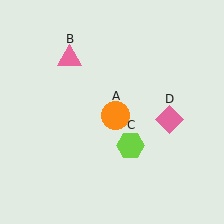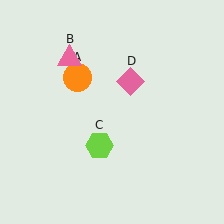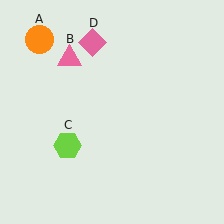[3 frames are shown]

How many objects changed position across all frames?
3 objects changed position: orange circle (object A), lime hexagon (object C), pink diamond (object D).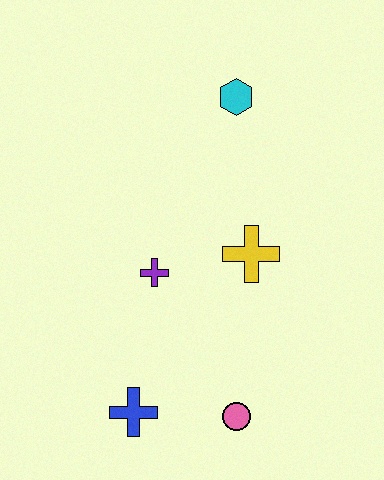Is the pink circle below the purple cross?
Yes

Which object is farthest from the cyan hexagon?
The blue cross is farthest from the cyan hexagon.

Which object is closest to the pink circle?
The blue cross is closest to the pink circle.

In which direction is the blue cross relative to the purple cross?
The blue cross is below the purple cross.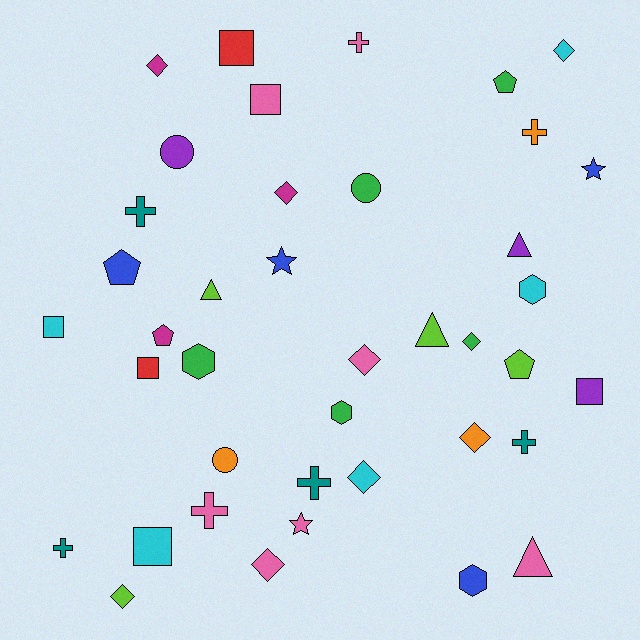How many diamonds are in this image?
There are 9 diamonds.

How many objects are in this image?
There are 40 objects.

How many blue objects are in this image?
There are 4 blue objects.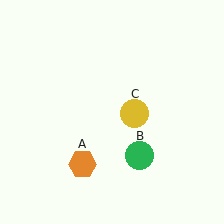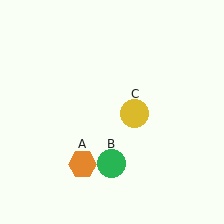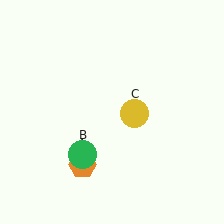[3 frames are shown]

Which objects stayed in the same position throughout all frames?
Orange hexagon (object A) and yellow circle (object C) remained stationary.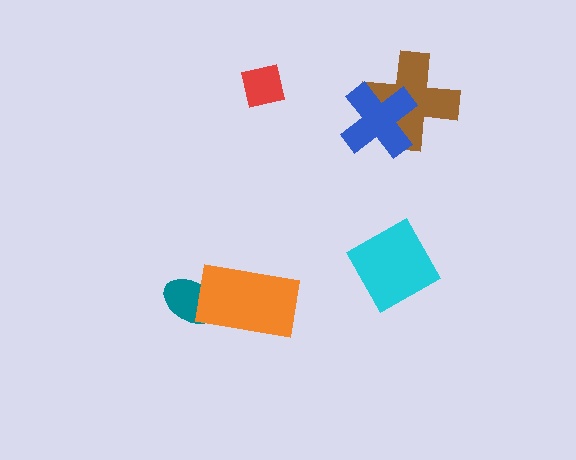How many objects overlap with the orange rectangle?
1 object overlaps with the orange rectangle.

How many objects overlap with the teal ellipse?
1 object overlaps with the teal ellipse.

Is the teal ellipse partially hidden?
Yes, it is partially covered by another shape.